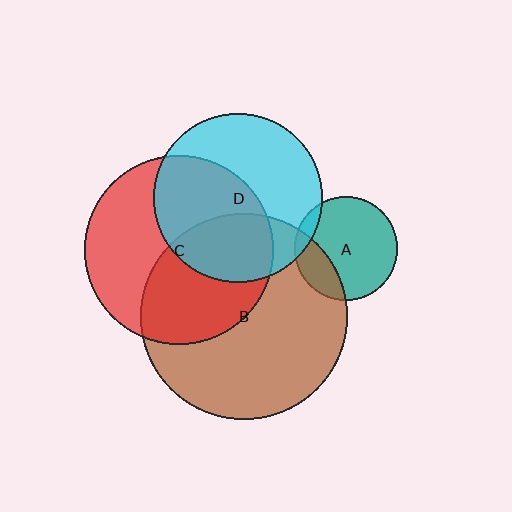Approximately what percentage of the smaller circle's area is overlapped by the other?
Approximately 10%.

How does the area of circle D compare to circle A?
Approximately 2.6 times.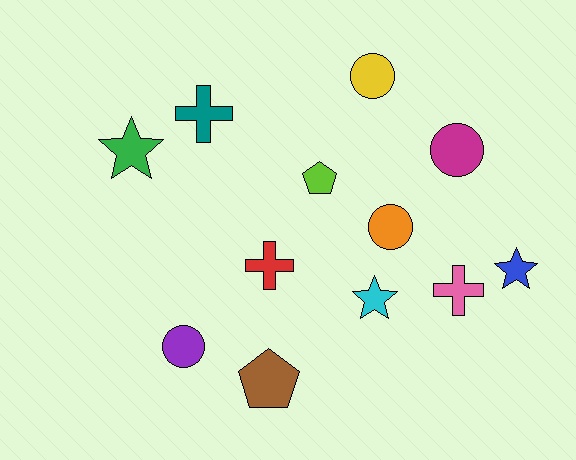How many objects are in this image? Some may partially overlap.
There are 12 objects.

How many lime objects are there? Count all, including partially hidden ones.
There is 1 lime object.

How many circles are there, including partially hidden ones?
There are 4 circles.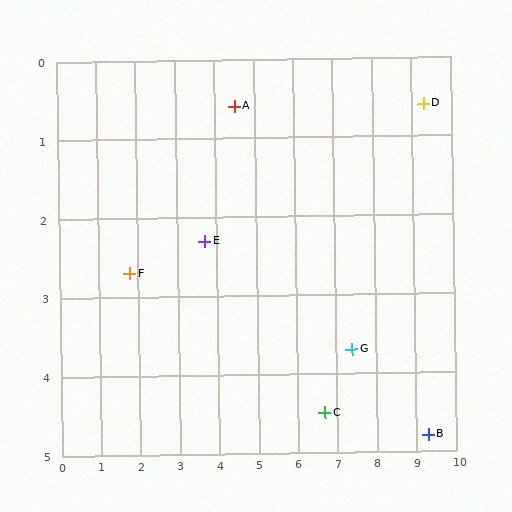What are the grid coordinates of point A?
Point A is at approximately (4.5, 0.6).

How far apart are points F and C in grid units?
Points F and C are about 5.2 grid units apart.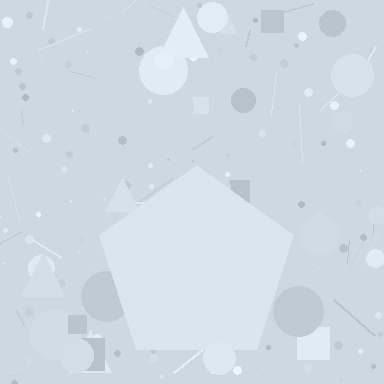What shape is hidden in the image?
A pentagon is hidden in the image.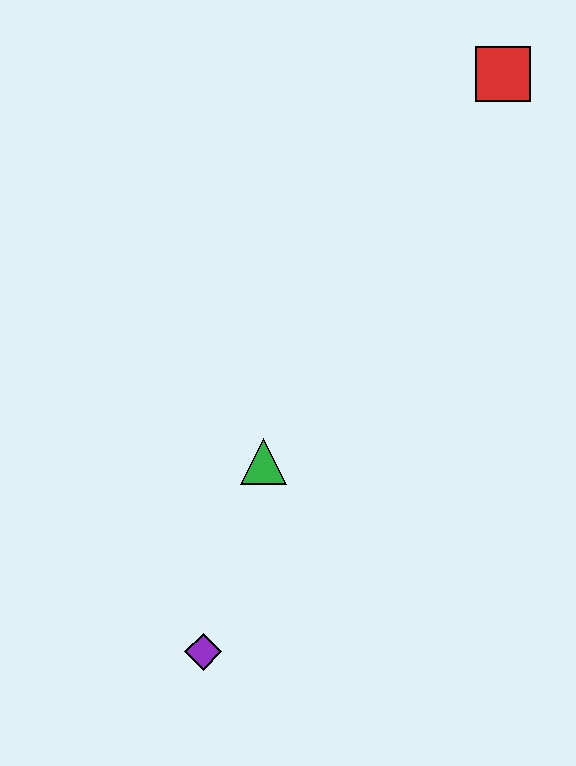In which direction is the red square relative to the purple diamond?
The red square is above the purple diamond.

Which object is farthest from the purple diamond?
The red square is farthest from the purple diamond.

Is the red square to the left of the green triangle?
No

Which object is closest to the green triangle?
The purple diamond is closest to the green triangle.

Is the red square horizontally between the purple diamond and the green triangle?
No